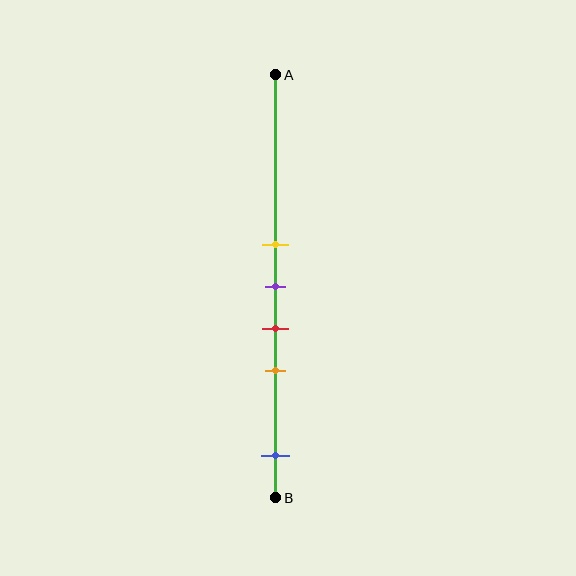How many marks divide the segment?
There are 5 marks dividing the segment.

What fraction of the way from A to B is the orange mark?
The orange mark is approximately 70% (0.7) of the way from A to B.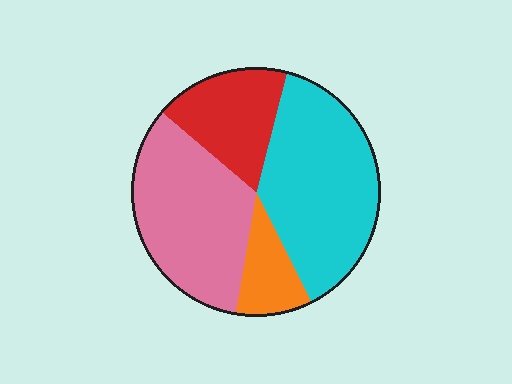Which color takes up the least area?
Orange, at roughly 10%.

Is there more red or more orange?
Red.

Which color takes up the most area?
Cyan, at roughly 40%.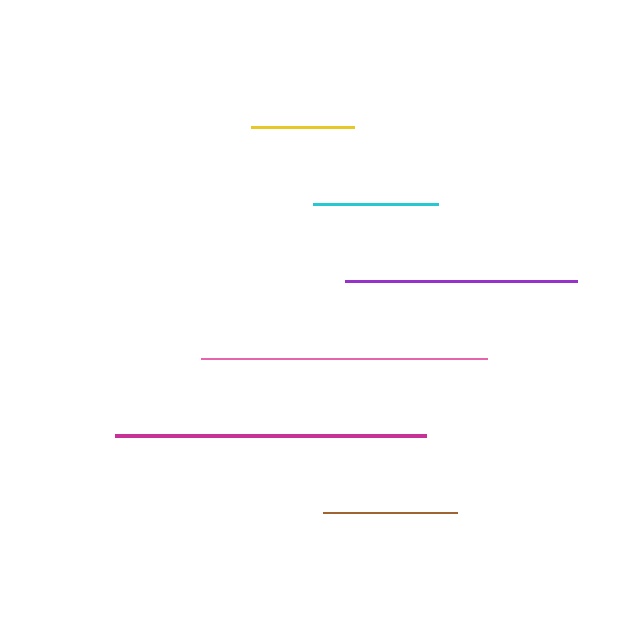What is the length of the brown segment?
The brown segment is approximately 133 pixels long.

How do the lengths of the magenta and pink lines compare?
The magenta and pink lines are approximately the same length.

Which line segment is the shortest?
The yellow line is the shortest at approximately 103 pixels.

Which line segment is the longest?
The magenta line is the longest at approximately 311 pixels.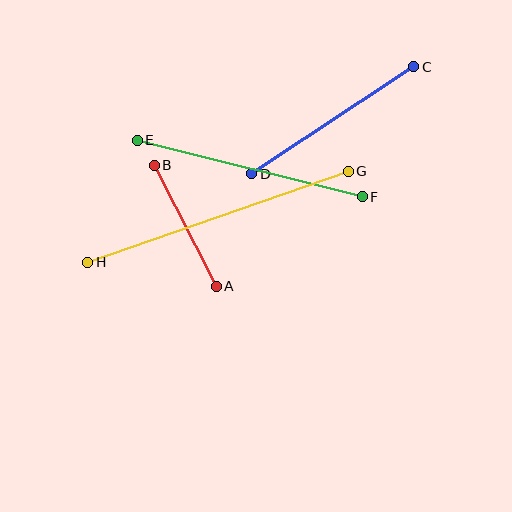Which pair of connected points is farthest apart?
Points G and H are farthest apart.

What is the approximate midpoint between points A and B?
The midpoint is at approximately (185, 226) pixels.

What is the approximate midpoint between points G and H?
The midpoint is at approximately (218, 217) pixels.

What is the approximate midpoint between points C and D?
The midpoint is at approximately (333, 120) pixels.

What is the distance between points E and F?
The distance is approximately 232 pixels.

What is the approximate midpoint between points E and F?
The midpoint is at approximately (250, 169) pixels.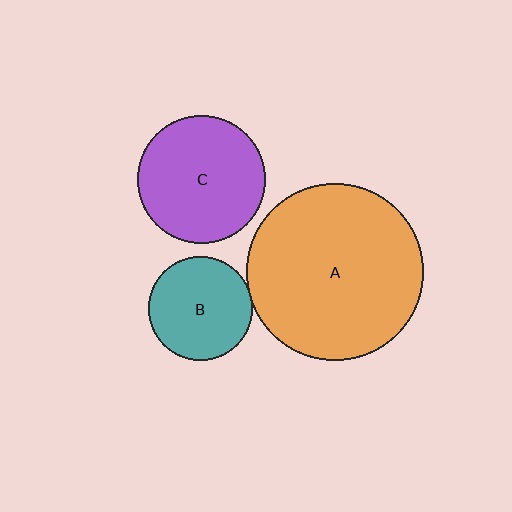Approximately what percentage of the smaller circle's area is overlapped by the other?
Approximately 5%.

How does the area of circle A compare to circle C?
Approximately 1.9 times.